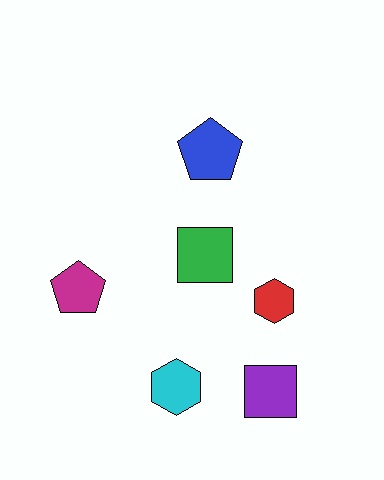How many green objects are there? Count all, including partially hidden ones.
There is 1 green object.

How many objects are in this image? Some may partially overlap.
There are 6 objects.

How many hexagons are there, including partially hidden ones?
There are 2 hexagons.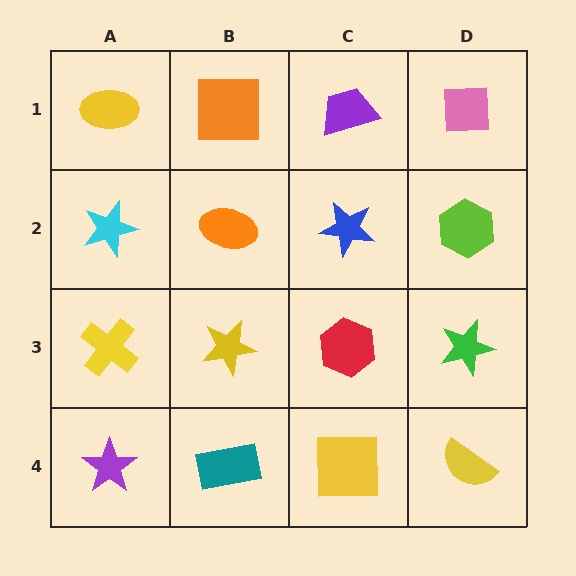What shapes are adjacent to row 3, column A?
A cyan star (row 2, column A), a purple star (row 4, column A), a yellow star (row 3, column B).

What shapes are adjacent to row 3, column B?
An orange ellipse (row 2, column B), a teal rectangle (row 4, column B), a yellow cross (row 3, column A), a red hexagon (row 3, column C).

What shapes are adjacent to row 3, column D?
A lime hexagon (row 2, column D), a yellow semicircle (row 4, column D), a red hexagon (row 3, column C).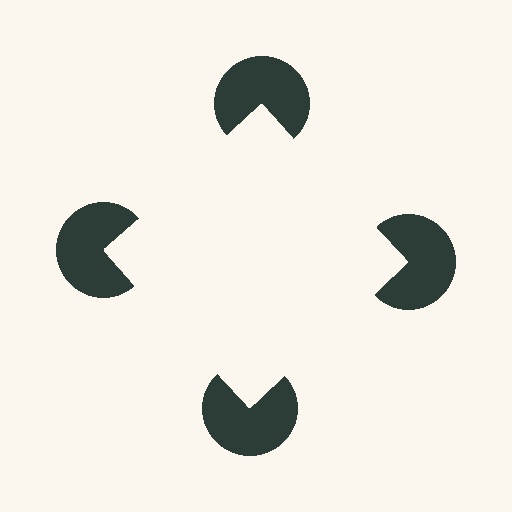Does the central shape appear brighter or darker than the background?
It typically appears slightly brighter than the background, even though no actual brightness change is drawn.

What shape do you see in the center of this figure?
An illusory square — its edges are inferred from the aligned wedge cuts in the pac-man discs, not physically drawn.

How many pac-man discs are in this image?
There are 4 — one at each vertex of the illusory square.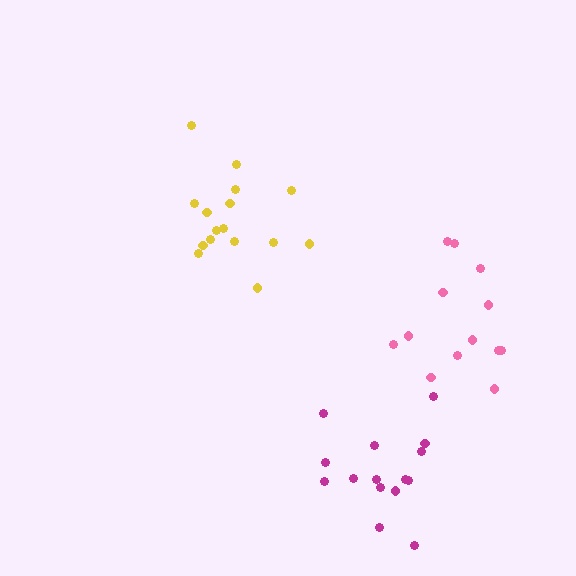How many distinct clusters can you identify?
There are 3 distinct clusters.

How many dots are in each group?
Group 1: 13 dots, Group 2: 16 dots, Group 3: 15 dots (44 total).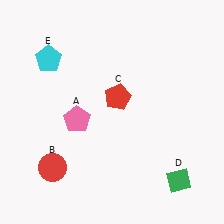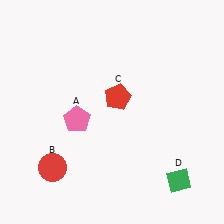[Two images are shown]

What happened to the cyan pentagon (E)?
The cyan pentagon (E) was removed in Image 2. It was in the top-left area of Image 1.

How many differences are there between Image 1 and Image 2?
There is 1 difference between the two images.